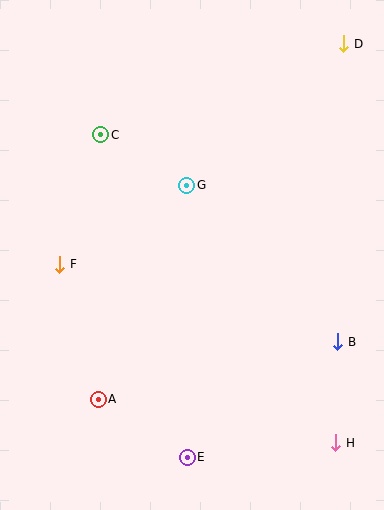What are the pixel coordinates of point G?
Point G is at (187, 185).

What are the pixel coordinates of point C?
Point C is at (101, 135).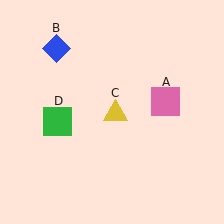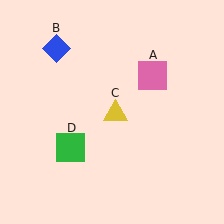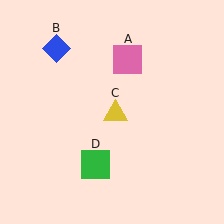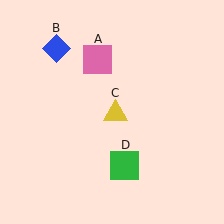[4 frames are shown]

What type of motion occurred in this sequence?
The pink square (object A), green square (object D) rotated counterclockwise around the center of the scene.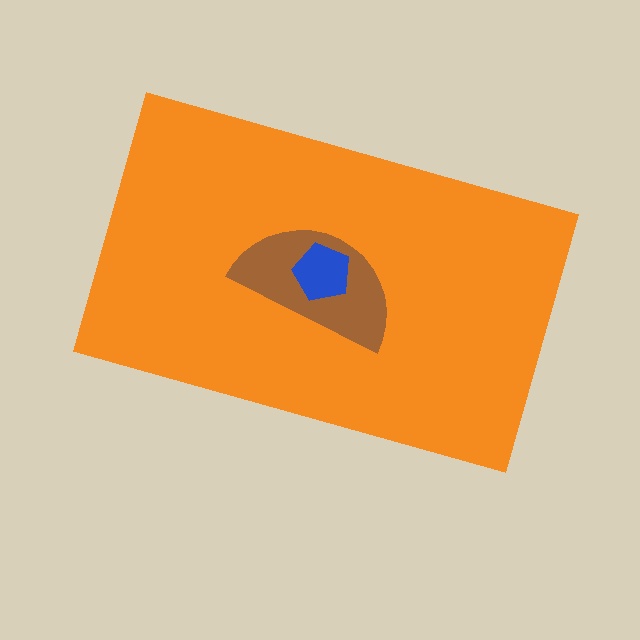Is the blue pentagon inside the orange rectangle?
Yes.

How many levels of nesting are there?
3.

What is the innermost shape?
The blue pentagon.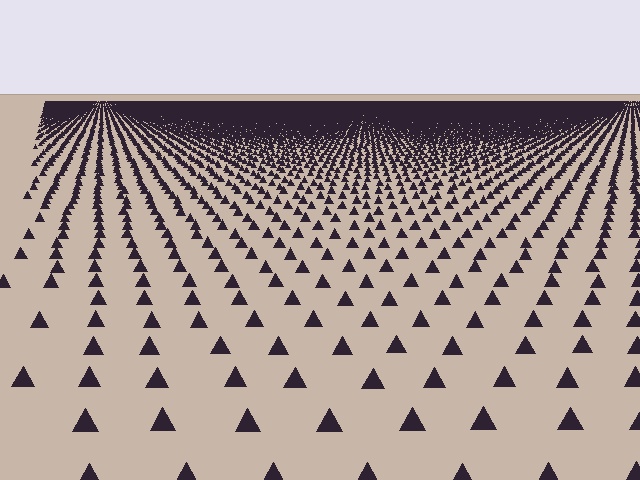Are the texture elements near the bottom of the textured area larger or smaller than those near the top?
Larger. Near the bottom, elements are closer to the viewer and appear at a bigger on-screen size.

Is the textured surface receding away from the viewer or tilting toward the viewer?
The surface is receding away from the viewer. Texture elements get smaller and denser toward the top.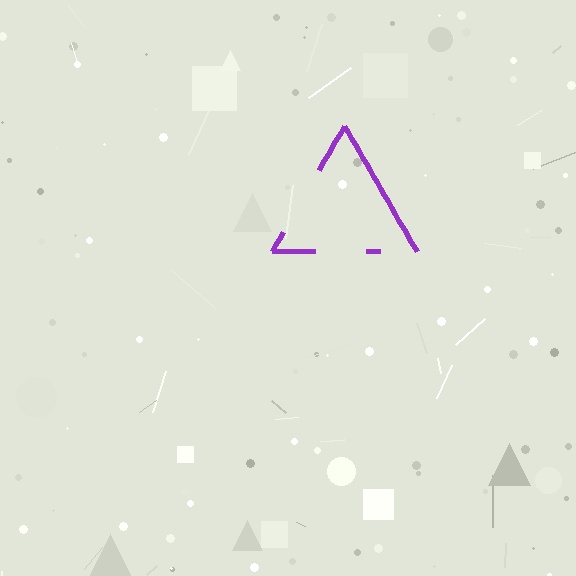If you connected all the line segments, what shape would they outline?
They would outline a triangle.